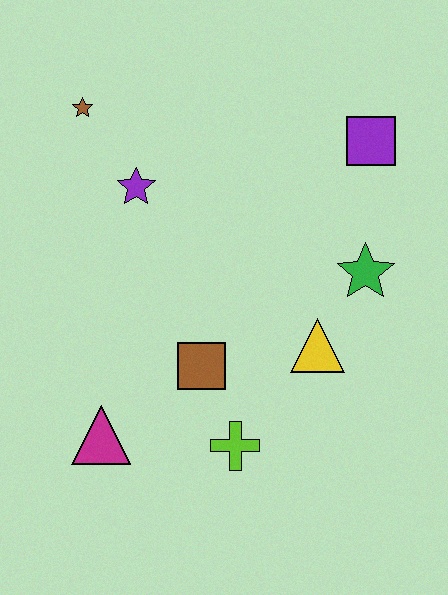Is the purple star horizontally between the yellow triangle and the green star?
No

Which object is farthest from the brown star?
The lime cross is farthest from the brown star.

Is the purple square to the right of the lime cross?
Yes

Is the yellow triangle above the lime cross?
Yes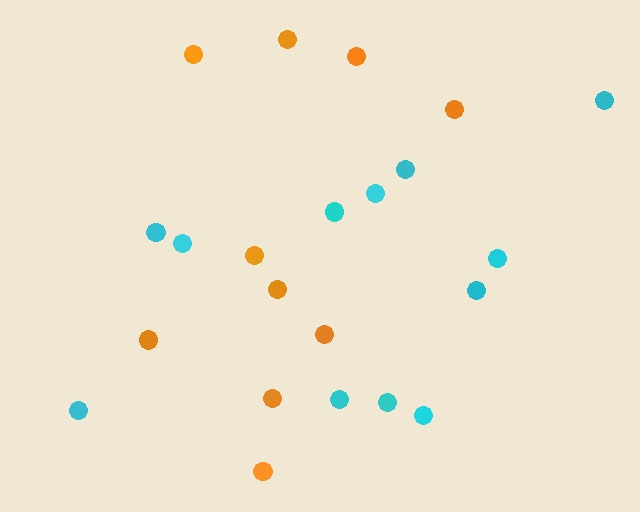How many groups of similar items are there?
There are 2 groups: one group of cyan circles (12) and one group of orange circles (10).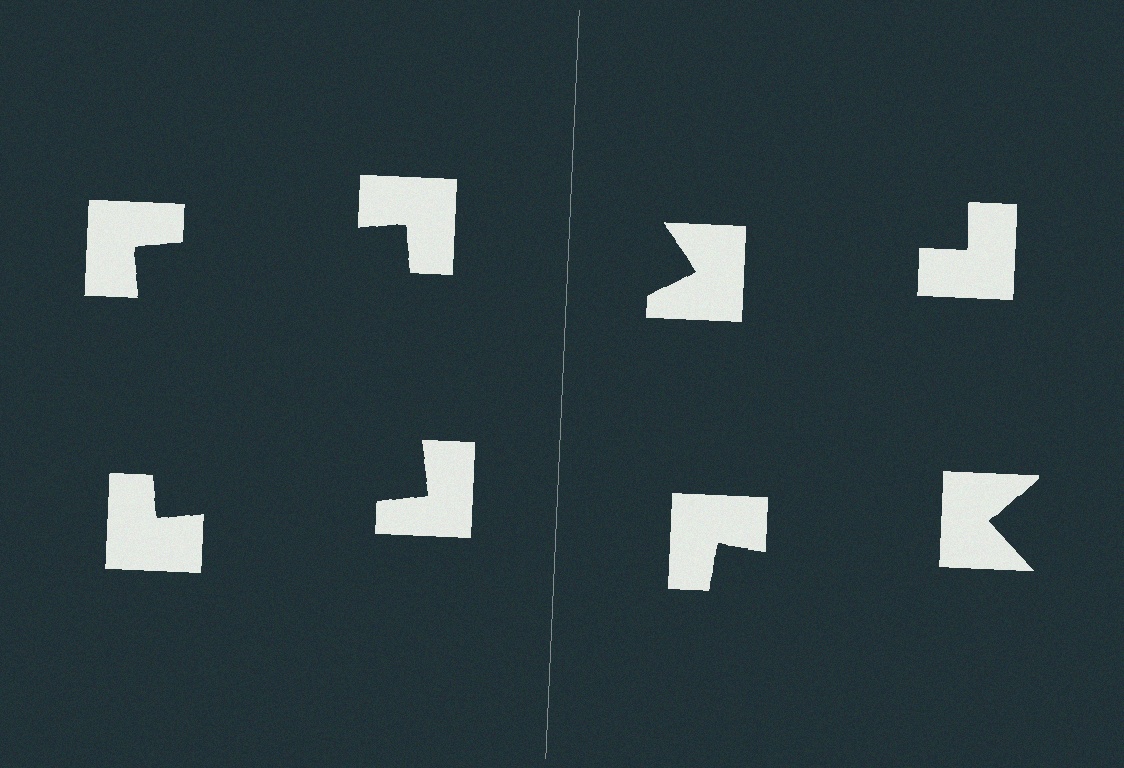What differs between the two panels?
The notched squares are positioned identically on both sides; only the wedge orientations differ. On the left they align to a square; on the right they are misaligned.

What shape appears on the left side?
An illusory square.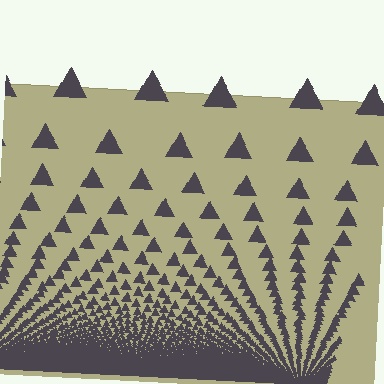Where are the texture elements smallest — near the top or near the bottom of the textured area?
Near the bottom.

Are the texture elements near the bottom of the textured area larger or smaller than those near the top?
Smaller. The gradient is inverted — elements near the bottom are smaller and denser.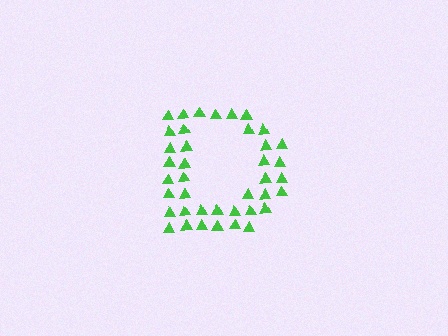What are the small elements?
The small elements are triangles.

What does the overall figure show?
The overall figure shows the letter D.